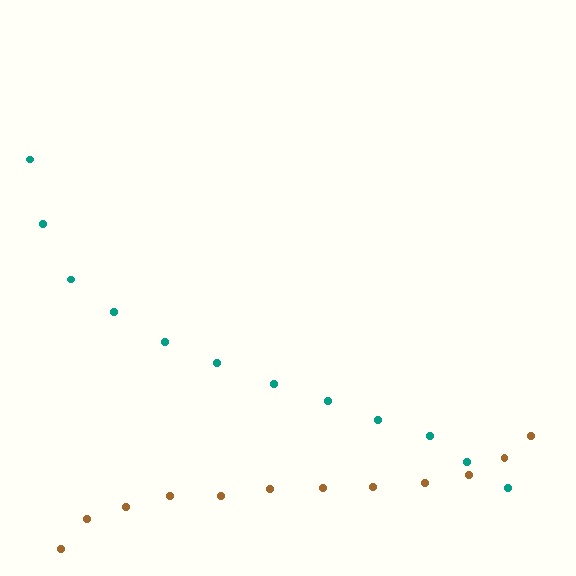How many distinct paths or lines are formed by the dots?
There are 2 distinct paths.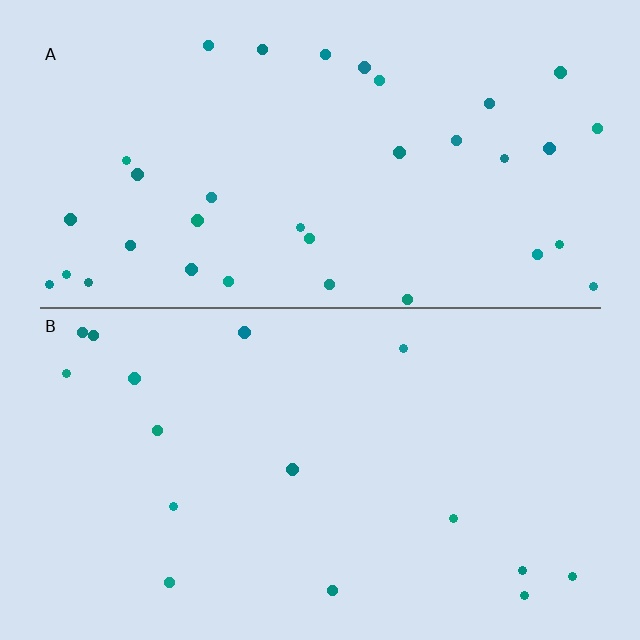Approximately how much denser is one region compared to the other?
Approximately 2.2× — region A over region B.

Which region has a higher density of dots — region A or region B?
A (the top).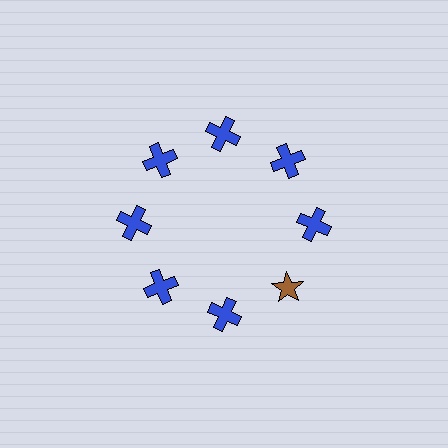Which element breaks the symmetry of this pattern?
The brown star at roughly the 4 o'clock position breaks the symmetry. All other shapes are blue crosses.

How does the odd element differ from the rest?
It differs in both color (brown instead of blue) and shape (star instead of cross).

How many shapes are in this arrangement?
There are 8 shapes arranged in a ring pattern.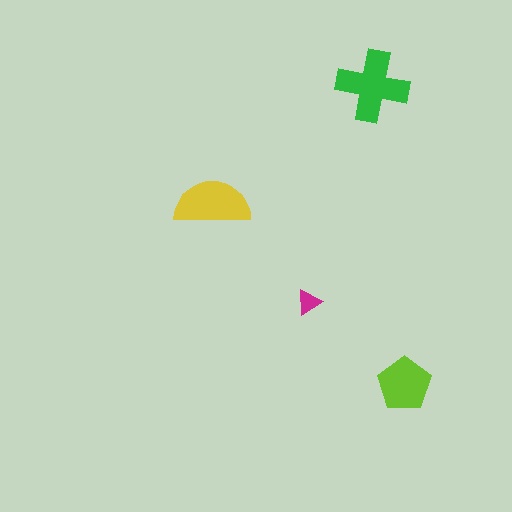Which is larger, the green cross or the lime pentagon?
The green cross.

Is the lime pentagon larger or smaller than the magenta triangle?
Larger.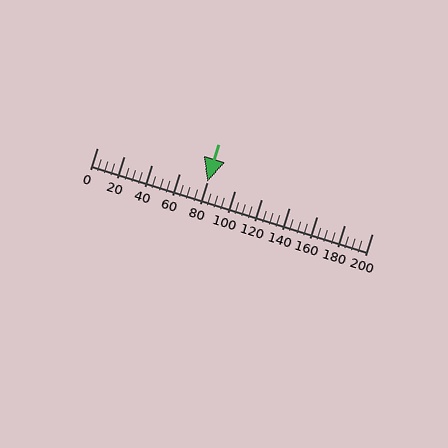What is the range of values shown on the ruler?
The ruler shows values from 0 to 200.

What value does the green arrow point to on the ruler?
The green arrow points to approximately 80.